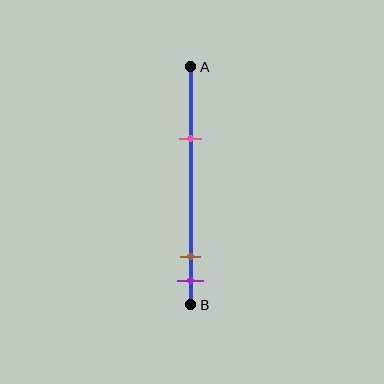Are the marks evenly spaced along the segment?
No, the marks are not evenly spaced.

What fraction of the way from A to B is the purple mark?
The purple mark is approximately 90% (0.9) of the way from A to B.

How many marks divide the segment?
There are 3 marks dividing the segment.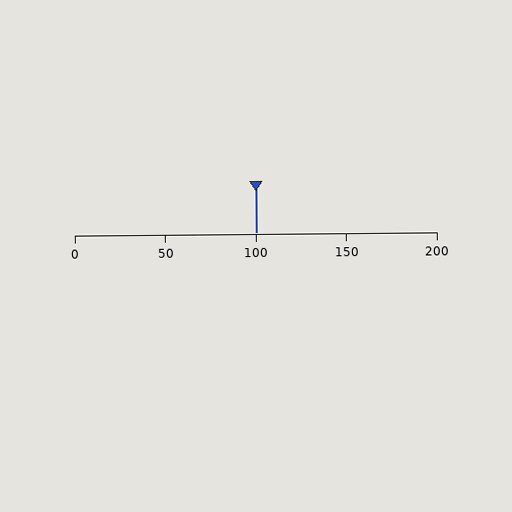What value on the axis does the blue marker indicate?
The marker indicates approximately 100.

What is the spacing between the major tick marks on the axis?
The major ticks are spaced 50 apart.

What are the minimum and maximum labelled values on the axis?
The axis runs from 0 to 200.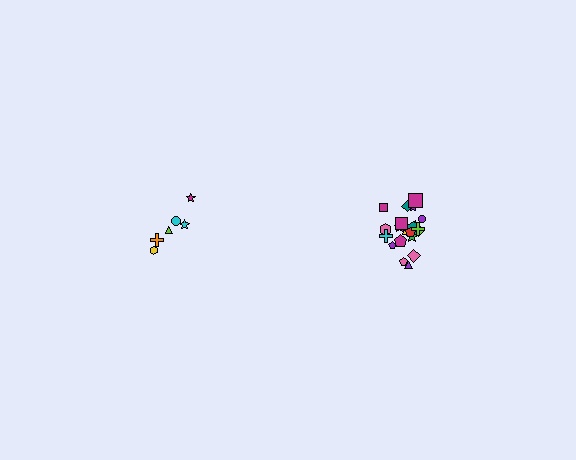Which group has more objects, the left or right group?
The right group.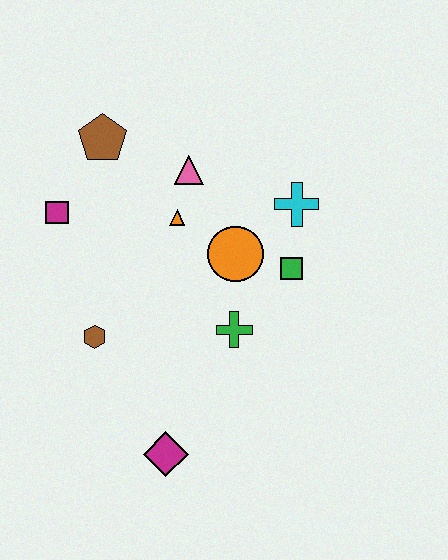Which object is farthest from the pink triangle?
The magenta diamond is farthest from the pink triangle.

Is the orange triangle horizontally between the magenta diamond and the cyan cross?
Yes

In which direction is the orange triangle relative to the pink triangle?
The orange triangle is below the pink triangle.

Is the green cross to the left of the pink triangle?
No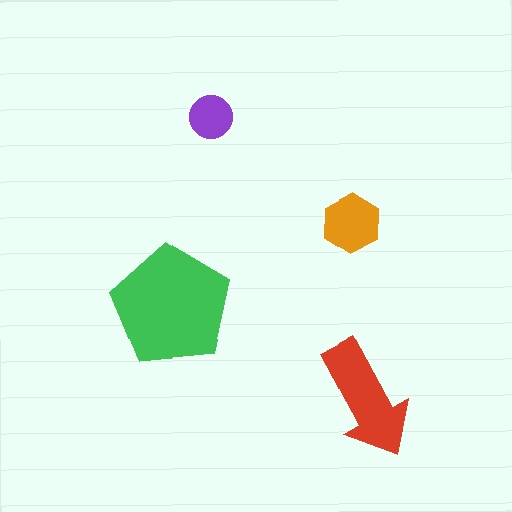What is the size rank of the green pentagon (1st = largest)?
1st.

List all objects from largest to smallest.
The green pentagon, the red arrow, the orange hexagon, the purple circle.